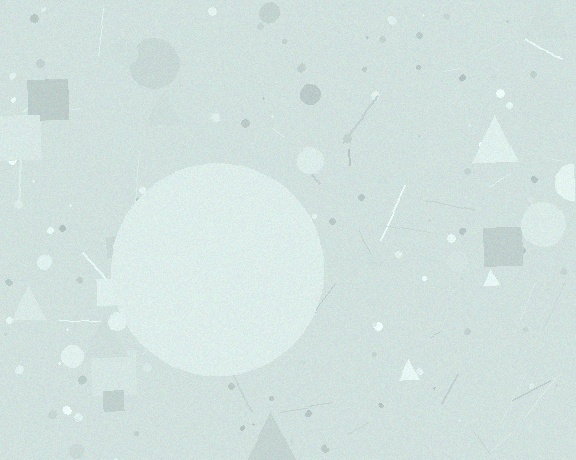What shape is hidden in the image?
A circle is hidden in the image.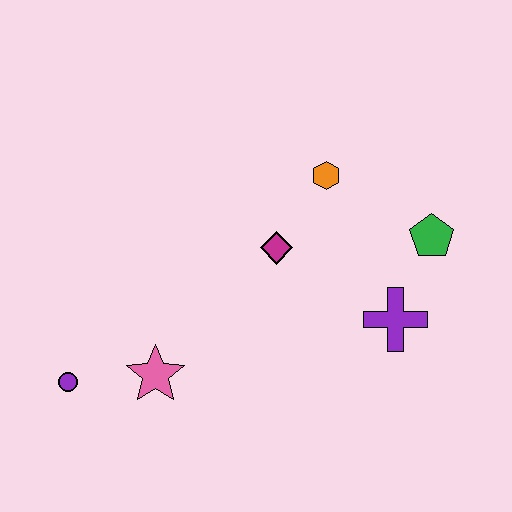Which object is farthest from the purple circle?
The green pentagon is farthest from the purple circle.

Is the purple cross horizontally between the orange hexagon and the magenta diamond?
No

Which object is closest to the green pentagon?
The purple cross is closest to the green pentagon.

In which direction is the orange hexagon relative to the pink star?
The orange hexagon is above the pink star.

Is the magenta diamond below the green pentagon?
Yes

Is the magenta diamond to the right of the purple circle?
Yes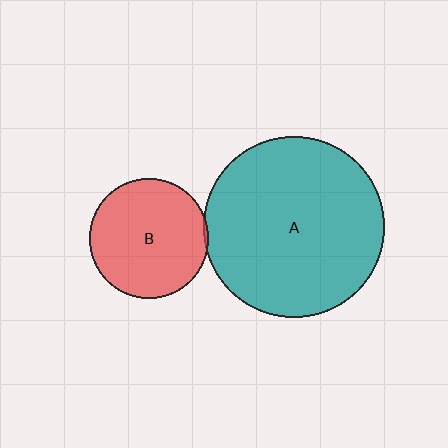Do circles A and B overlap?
Yes.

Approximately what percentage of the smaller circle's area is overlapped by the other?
Approximately 5%.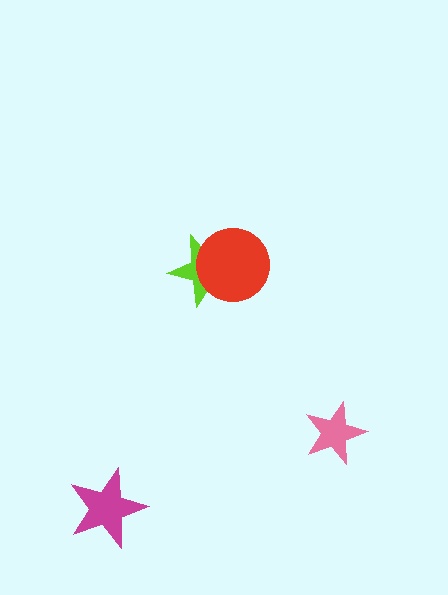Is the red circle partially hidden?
No, no other shape covers it.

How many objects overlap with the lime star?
1 object overlaps with the lime star.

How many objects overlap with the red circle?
1 object overlaps with the red circle.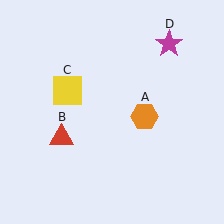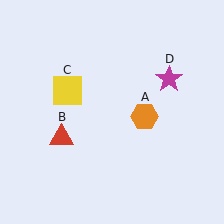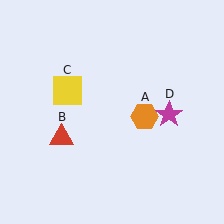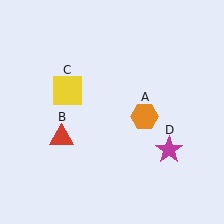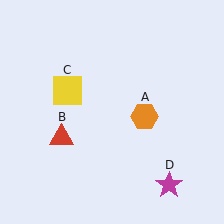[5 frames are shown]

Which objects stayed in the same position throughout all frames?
Orange hexagon (object A) and red triangle (object B) and yellow square (object C) remained stationary.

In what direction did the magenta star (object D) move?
The magenta star (object D) moved down.